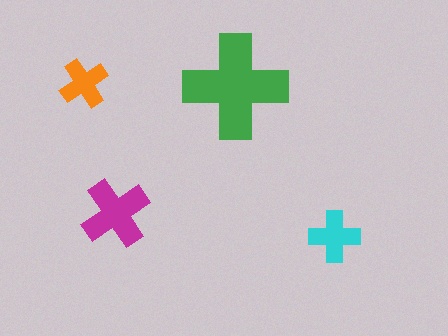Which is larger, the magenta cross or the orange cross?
The magenta one.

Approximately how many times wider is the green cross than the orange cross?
About 2 times wider.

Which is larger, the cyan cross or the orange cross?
The cyan one.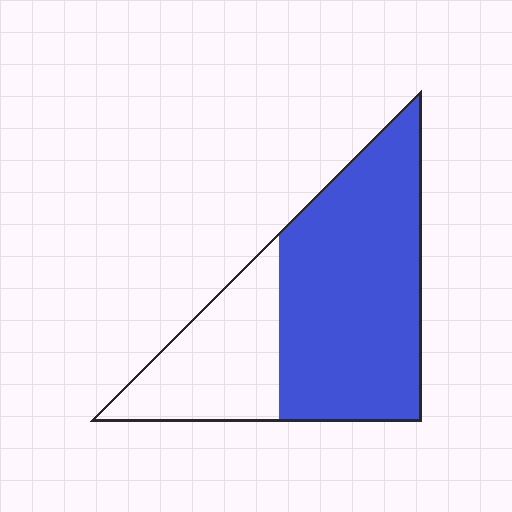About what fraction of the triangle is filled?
About two thirds (2/3).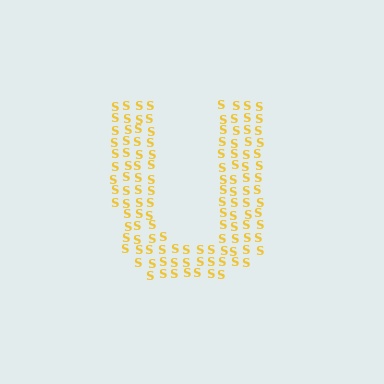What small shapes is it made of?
It is made of small letter S's.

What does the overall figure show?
The overall figure shows the letter U.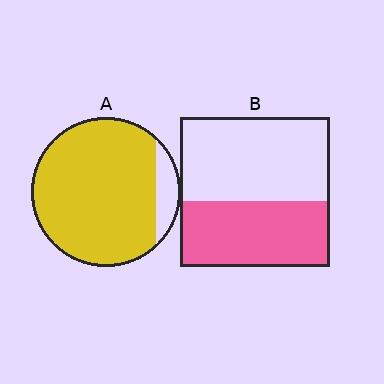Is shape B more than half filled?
No.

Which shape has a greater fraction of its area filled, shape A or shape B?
Shape A.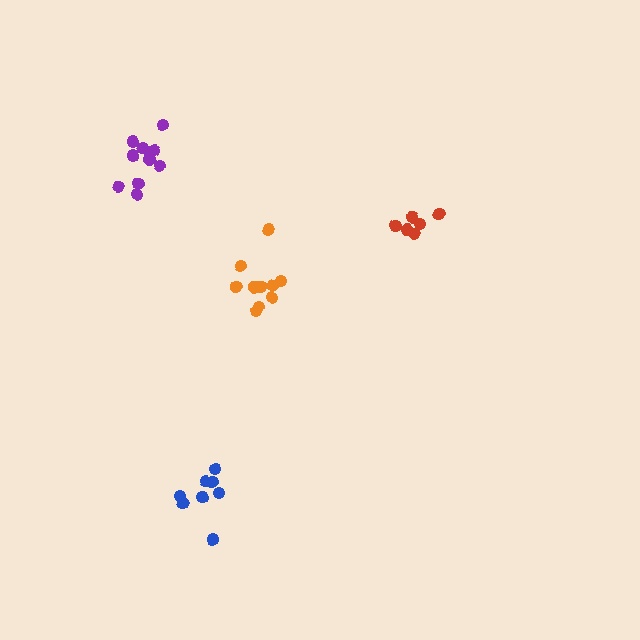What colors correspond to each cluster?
The clusters are colored: red, blue, orange, purple.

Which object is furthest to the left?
The purple cluster is leftmost.